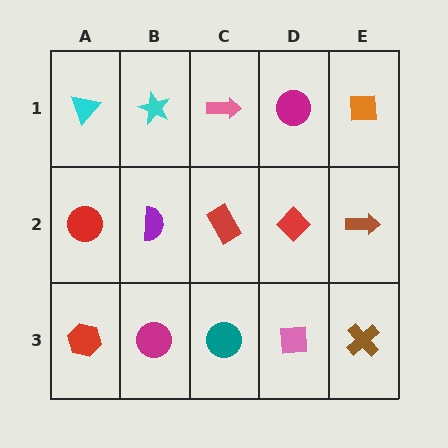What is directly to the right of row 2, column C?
A red diamond.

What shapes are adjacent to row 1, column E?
A brown arrow (row 2, column E), a magenta circle (row 1, column D).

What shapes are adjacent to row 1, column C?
A red rectangle (row 2, column C), a cyan star (row 1, column B), a magenta circle (row 1, column D).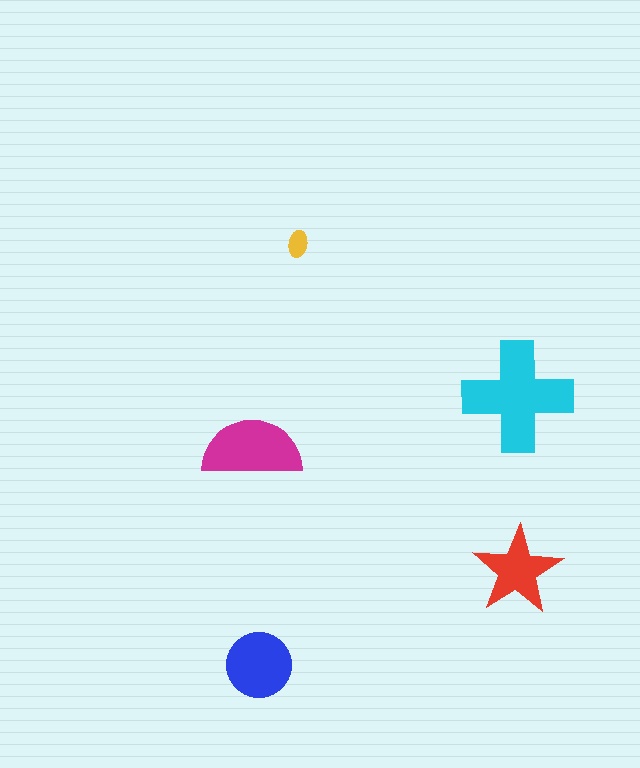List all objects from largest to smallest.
The cyan cross, the magenta semicircle, the blue circle, the red star, the yellow ellipse.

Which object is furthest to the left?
The magenta semicircle is leftmost.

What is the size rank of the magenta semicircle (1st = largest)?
2nd.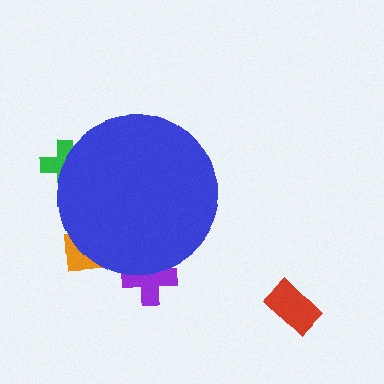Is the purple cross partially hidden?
Yes, the purple cross is partially hidden behind the blue circle.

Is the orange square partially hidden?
Yes, the orange square is partially hidden behind the blue circle.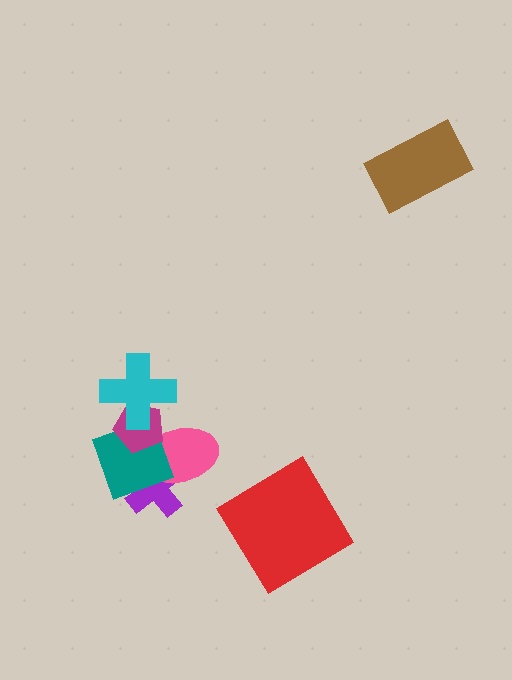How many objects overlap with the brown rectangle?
0 objects overlap with the brown rectangle.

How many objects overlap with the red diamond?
0 objects overlap with the red diamond.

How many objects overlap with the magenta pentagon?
3 objects overlap with the magenta pentagon.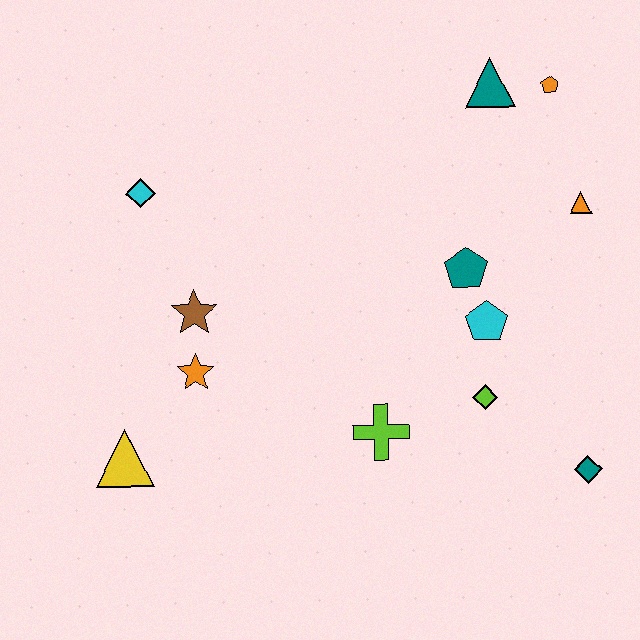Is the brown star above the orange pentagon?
No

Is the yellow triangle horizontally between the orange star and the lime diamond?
No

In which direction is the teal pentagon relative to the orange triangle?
The teal pentagon is to the left of the orange triangle.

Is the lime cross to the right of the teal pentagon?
No